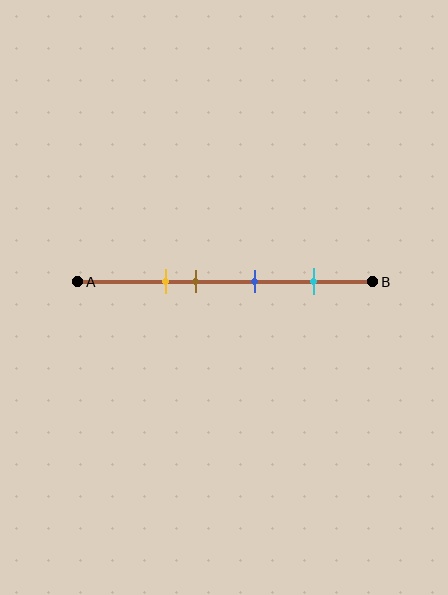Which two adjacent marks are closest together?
The yellow and brown marks are the closest adjacent pair.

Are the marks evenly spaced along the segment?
No, the marks are not evenly spaced.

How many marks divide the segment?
There are 4 marks dividing the segment.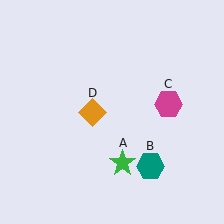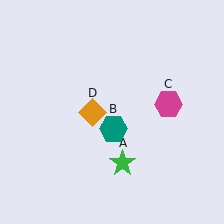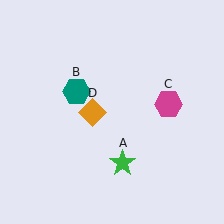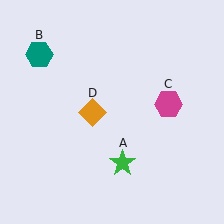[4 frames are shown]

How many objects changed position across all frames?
1 object changed position: teal hexagon (object B).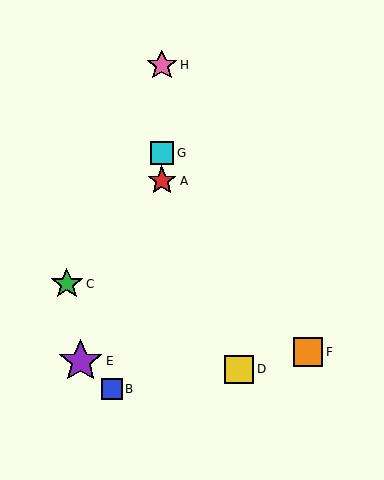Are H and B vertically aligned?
No, H is at x≈162 and B is at x≈112.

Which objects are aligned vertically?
Objects A, G, H are aligned vertically.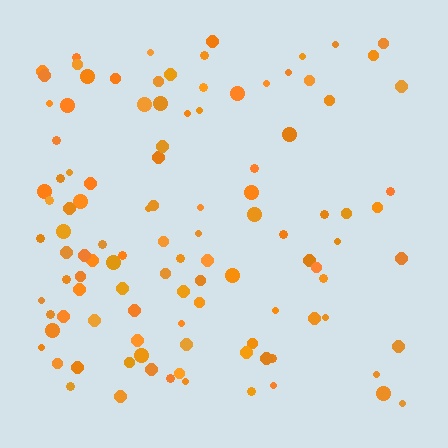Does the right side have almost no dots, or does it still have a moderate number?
Still a moderate number, just noticeably fewer than the left.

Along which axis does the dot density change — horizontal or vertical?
Horizontal.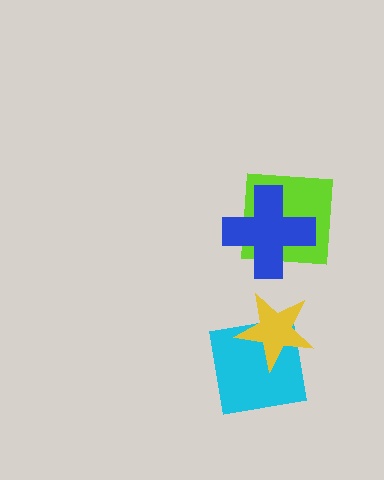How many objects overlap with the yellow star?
1 object overlaps with the yellow star.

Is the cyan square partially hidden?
Yes, it is partially covered by another shape.